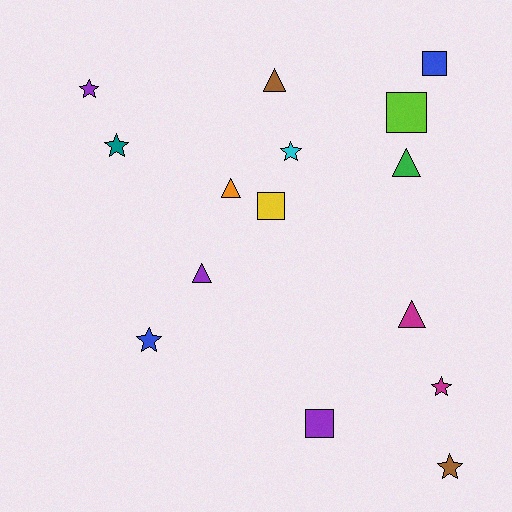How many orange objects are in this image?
There is 1 orange object.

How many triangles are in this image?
There are 5 triangles.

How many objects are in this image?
There are 15 objects.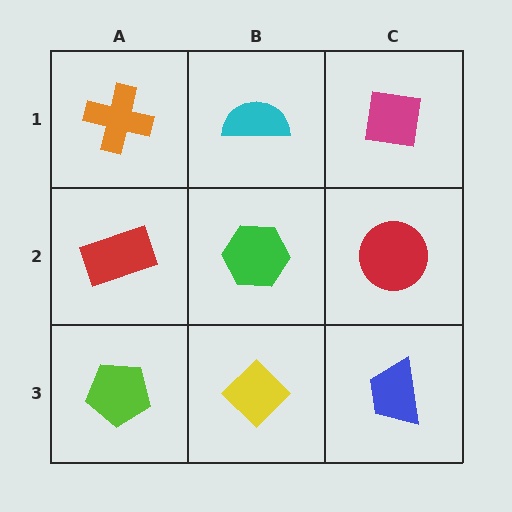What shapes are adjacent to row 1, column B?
A green hexagon (row 2, column B), an orange cross (row 1, column A), a magenta square (row 1, column C).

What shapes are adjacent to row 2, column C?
A magenta square (row 1, column C), a blue trapezoid (row 3, column C), a green hexagon (row 2, column B).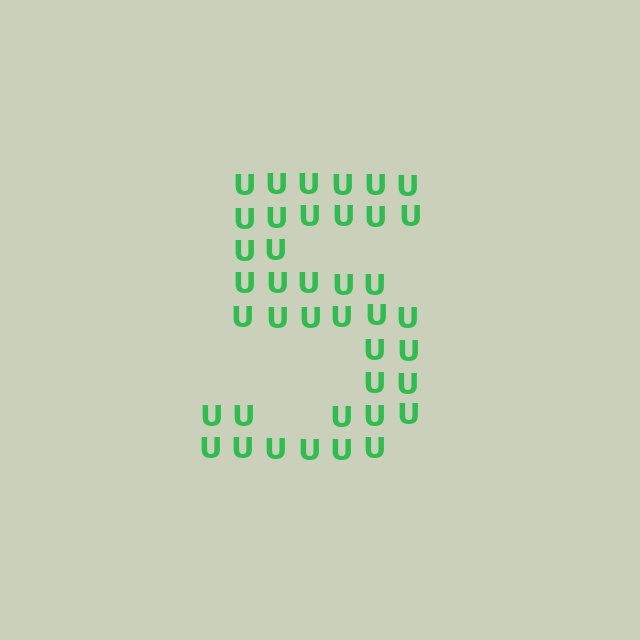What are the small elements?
The small elements are letter U's.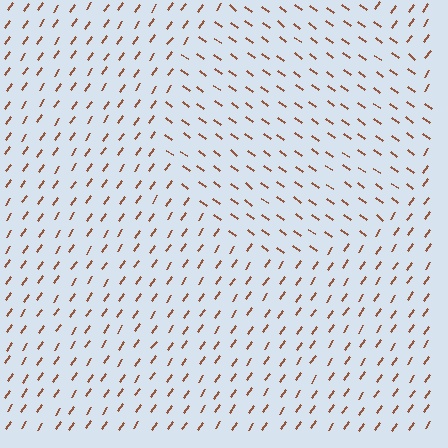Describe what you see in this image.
The image is filled with small brown line segments. A circle region in the image has lines oriented differently from the surrounding lines, creating a visible texture boundary.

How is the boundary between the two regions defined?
The boundary is defined purely by a change in line orientation (approximately 88 degrees difference). All lines are the same color and thickness.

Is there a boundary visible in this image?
Yes, there is a texture boundary formed by a change in line orientation.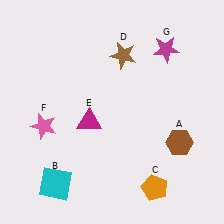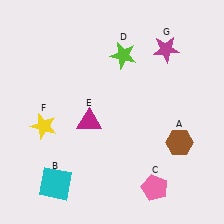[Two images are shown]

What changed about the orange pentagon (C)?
In Image 1, C is orange. In Image 2, it changed to pink.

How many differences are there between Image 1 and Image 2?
There are 3 differences between the two images.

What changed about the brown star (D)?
In Image 1, D is brown. In Image 2, it changed to lime.